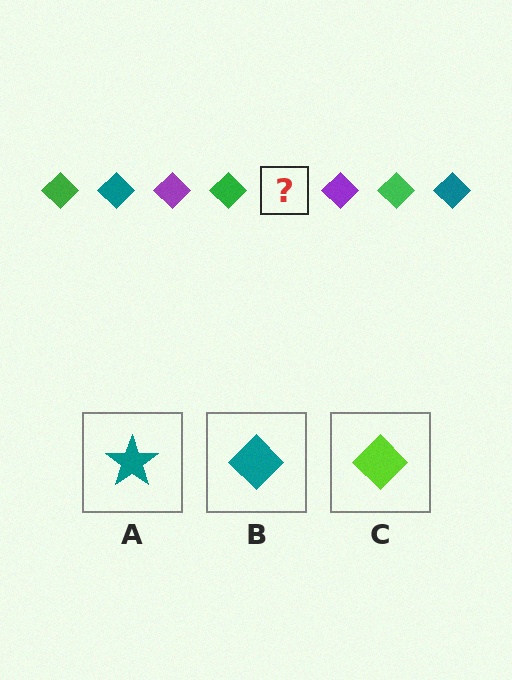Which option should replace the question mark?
Option B.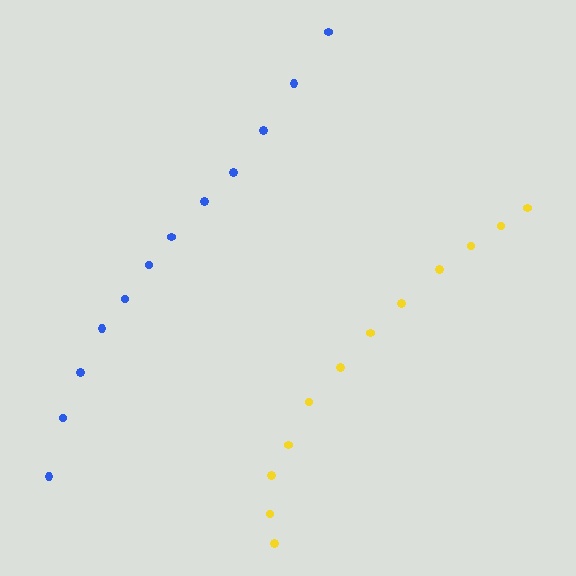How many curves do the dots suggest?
There are 2 distinct paths.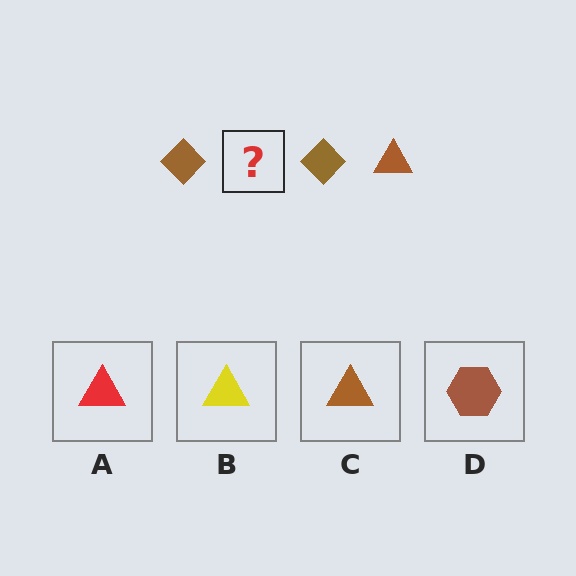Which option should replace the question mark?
Option C.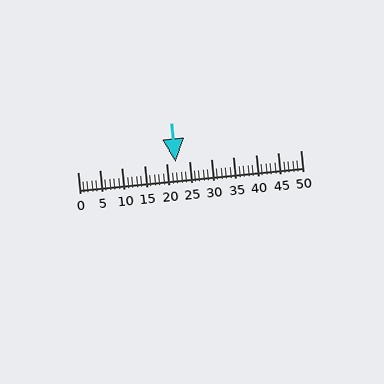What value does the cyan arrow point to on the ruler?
The cyan arrow points to approximately 22.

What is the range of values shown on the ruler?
The ruler shows values from 0 to 50.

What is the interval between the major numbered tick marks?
The major tick marks are spaced 5 units apart.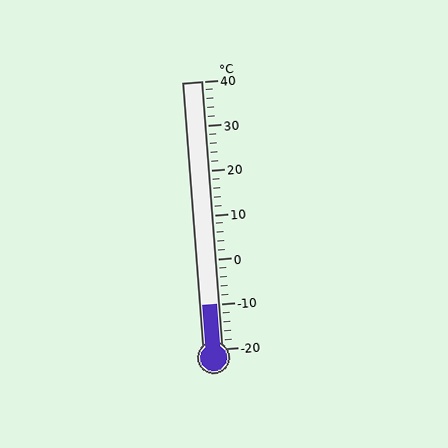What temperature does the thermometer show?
The thermometer shows approximately -10°C.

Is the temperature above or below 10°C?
The temperature is below 10°C.